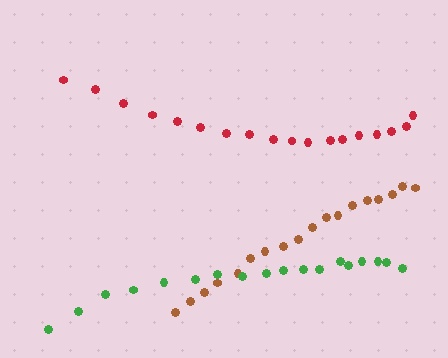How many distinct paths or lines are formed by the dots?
There are 3 distinct paths.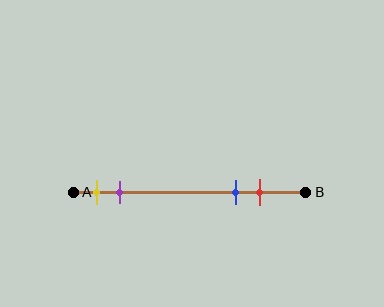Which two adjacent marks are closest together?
The yellow and purple marks are the closest adjacent pair.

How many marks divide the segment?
There are 4 marks dividing the segment.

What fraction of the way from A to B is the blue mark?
The blue mark is approximately 70% (0.7) of the way from A to B.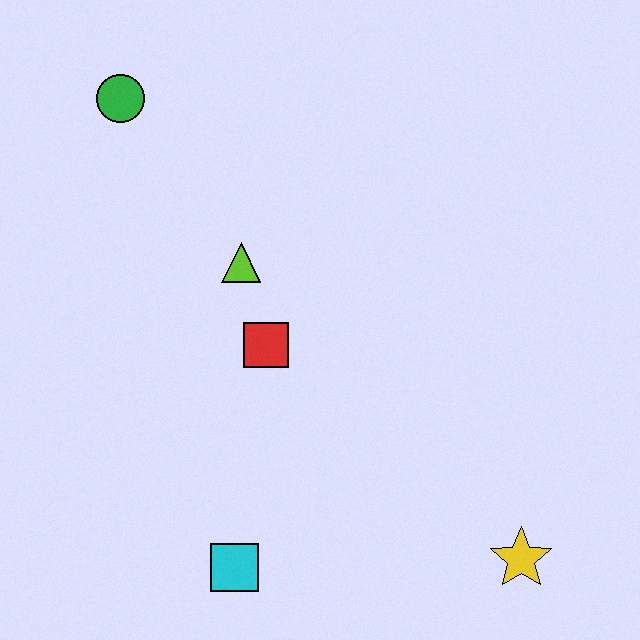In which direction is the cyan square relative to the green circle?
The cyan square is below the green circle.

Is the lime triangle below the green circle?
Yes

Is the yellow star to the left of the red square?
No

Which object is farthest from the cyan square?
The green circle is farthest from the cyan square.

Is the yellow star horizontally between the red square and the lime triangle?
No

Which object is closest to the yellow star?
The cyan square is closest to the yellow star.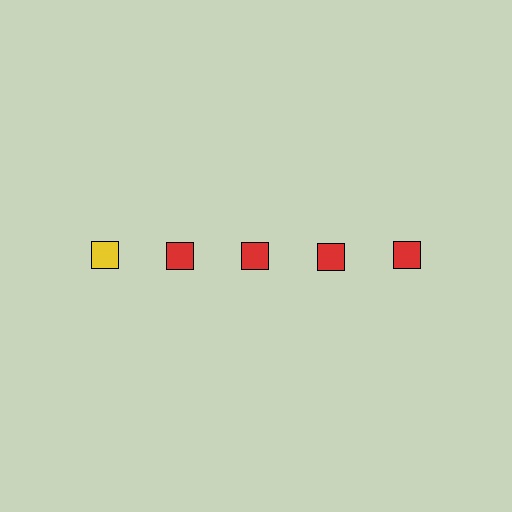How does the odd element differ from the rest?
It has a different color: yellow instead of red.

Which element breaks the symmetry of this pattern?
The yellow square in the top row, leftmost column breaks the symmetry. All other shapes are red squares.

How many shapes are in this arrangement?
There are 5 shapes arranged in a grid pattern.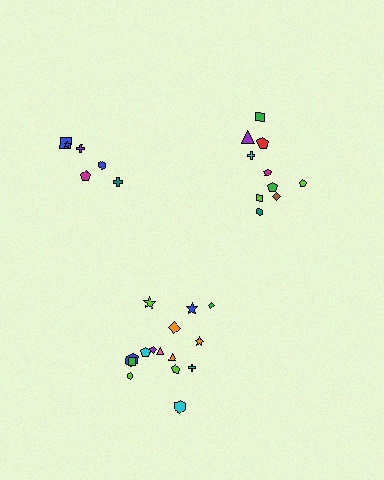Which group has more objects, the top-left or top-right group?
The top-right group.